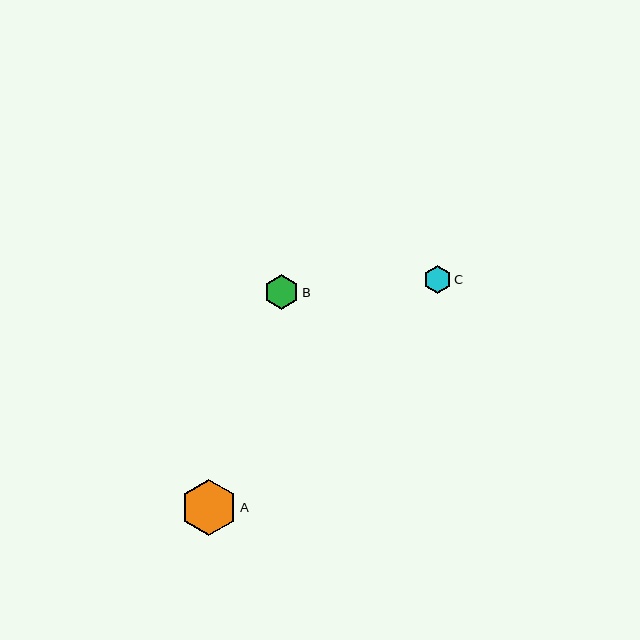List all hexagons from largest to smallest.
From largest to smallest: A, B, C.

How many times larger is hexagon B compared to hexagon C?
Hexagon B is approximately 1.3 times the size of hexagon C.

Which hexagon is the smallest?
Hexagon C is the smallest with a size of approximately 27 pixels.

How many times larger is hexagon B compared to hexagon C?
Hexagon B is approximately 1.3 times the size of hexagon C.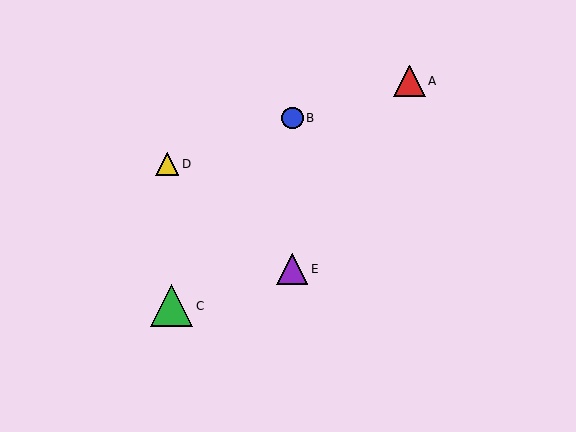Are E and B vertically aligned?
Yes, both are at x≈292.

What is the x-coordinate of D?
Object D is at x≈167.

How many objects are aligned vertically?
2 objects (B, E) are aligned vertically.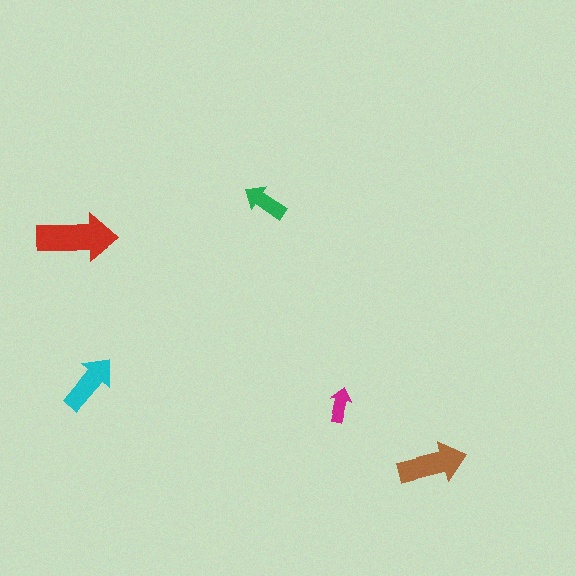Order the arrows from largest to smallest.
the red one, the brown one, the cyan one, the green one, the magenta one.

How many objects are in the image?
There are 5 objects in the image.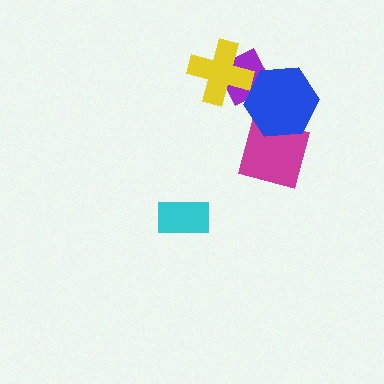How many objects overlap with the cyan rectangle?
0 objects overlap with the cyan rectangle.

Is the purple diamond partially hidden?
Yes, it is partially covered by another shape.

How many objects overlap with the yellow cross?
1 object overlaps with the yellow cross.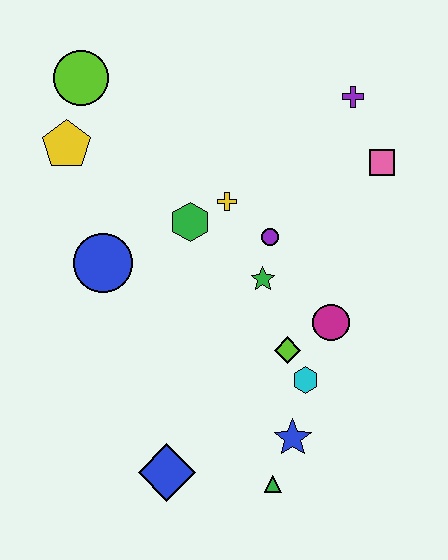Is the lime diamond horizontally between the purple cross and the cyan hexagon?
No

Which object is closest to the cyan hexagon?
The lime diamond is closest to the cyan hexagon.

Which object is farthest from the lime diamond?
The lime circle is farthest from the lime diamond.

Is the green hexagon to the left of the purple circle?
Yes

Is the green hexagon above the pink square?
No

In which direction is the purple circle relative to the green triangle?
The purple circle is above the green triangle.